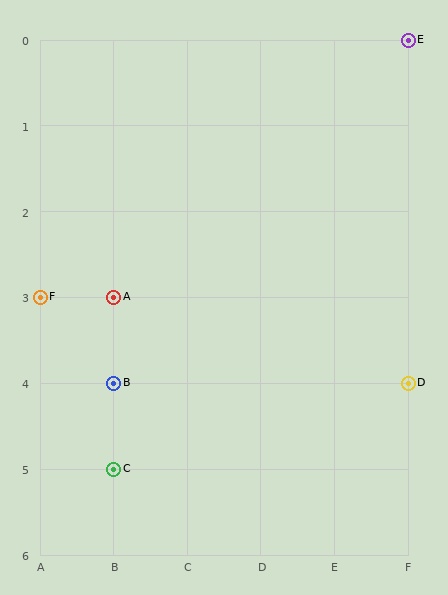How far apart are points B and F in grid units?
Points B and F are 1 column and 1 row apart (about 1.4 grid units diagonally).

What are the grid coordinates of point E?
Point E is at grid coordinates (F, 0).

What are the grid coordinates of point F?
Point F is at grid coordinates (A, 3).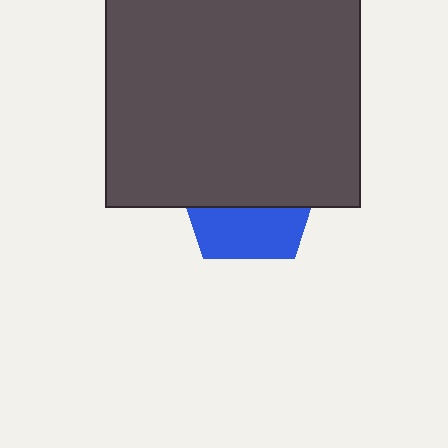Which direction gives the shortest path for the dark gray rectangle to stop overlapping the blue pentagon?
Moving up gives the shortest separation.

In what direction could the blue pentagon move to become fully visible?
The blue pentagon could move down. That would shift it out from behind the dark gray rectangle entirely.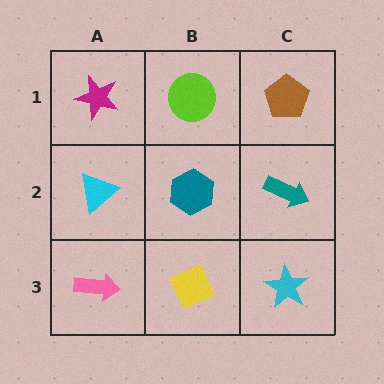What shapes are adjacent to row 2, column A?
A magenta star (row 1, column A), a pink arrow (row 3, column A), a teal hexagon (row 2, column B).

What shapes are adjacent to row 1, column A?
A cyan triangle (row 2, column A), a lime circle (row 1, column B).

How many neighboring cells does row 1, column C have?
2.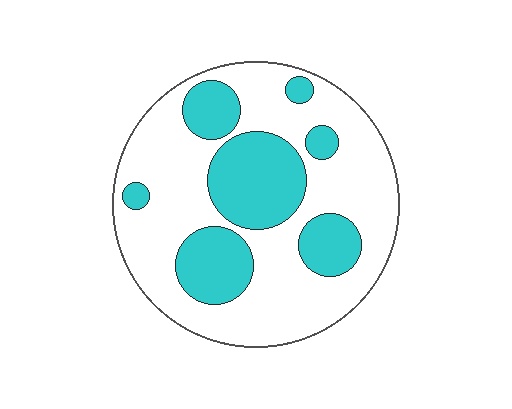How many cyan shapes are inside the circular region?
7.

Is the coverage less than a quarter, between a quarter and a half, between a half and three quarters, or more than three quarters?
Between a quarter and a half.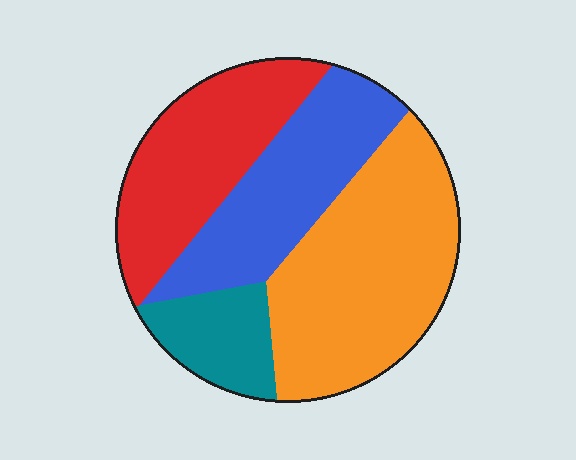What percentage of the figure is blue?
Blue takes up less than a quarter of the figure.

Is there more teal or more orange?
Orange.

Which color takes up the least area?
Teal, at roughly 10%.